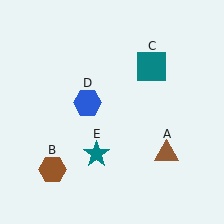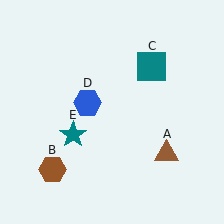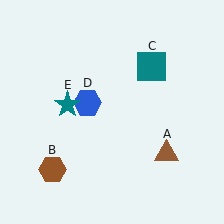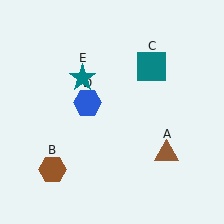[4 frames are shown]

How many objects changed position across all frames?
1 object changed position: teal star (object E).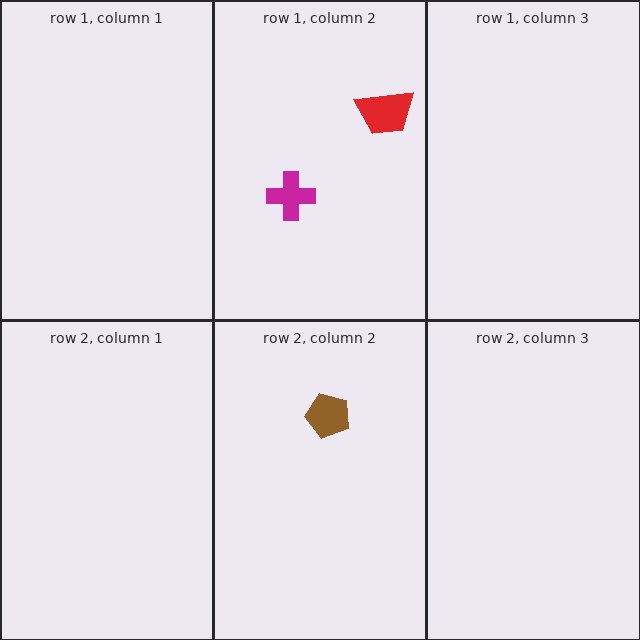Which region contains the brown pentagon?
The row 2, column 2 region.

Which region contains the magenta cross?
The row 1, column 2 region.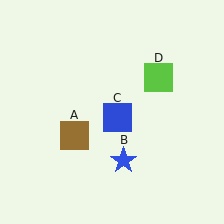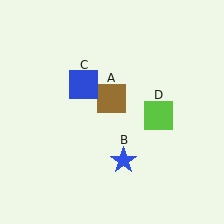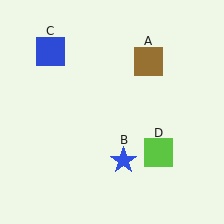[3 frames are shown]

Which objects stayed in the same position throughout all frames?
Blue star (object B) remained stationary.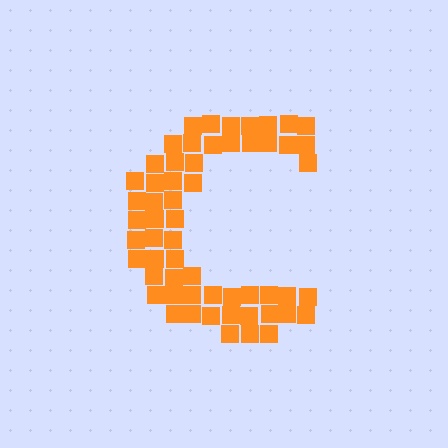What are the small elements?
The small elements are squares.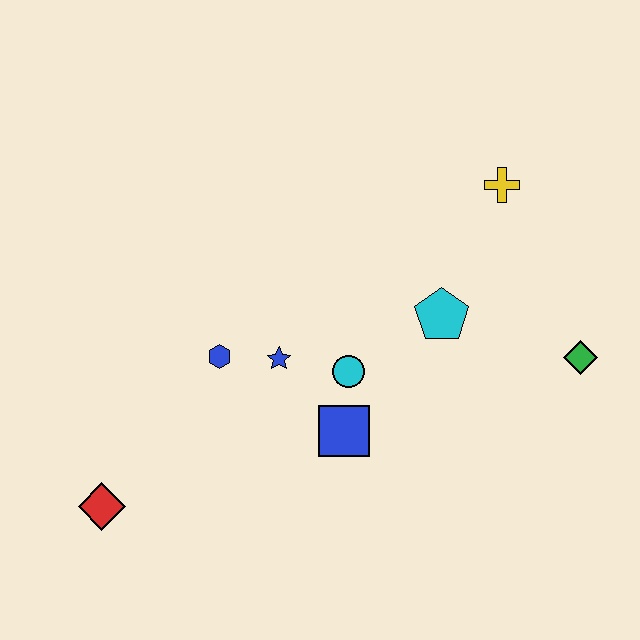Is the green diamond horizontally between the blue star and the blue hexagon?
No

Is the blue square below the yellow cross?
Yes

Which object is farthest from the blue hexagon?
The green diamond is farthest from the blue hexagon.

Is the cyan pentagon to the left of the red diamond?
No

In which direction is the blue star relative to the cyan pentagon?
The blue star is to the left of the cyan pentagon.